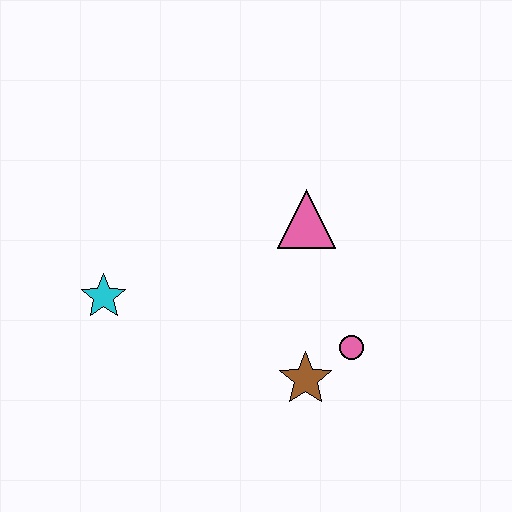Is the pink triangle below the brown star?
No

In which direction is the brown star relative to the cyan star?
The brown star is to the right of the cyan star.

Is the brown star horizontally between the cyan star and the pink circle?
Yes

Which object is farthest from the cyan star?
The pink circle is farthest from the cyan star.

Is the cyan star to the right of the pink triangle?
No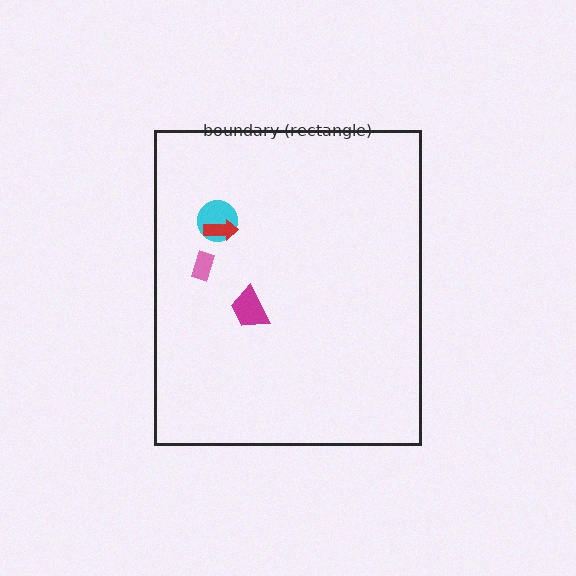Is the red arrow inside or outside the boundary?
Inside.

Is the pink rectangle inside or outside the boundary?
Inside.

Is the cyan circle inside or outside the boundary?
Inside.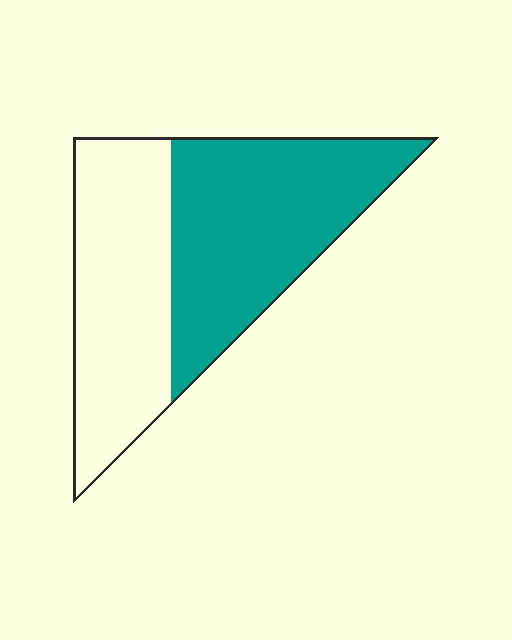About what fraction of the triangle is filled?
About one half (1/2).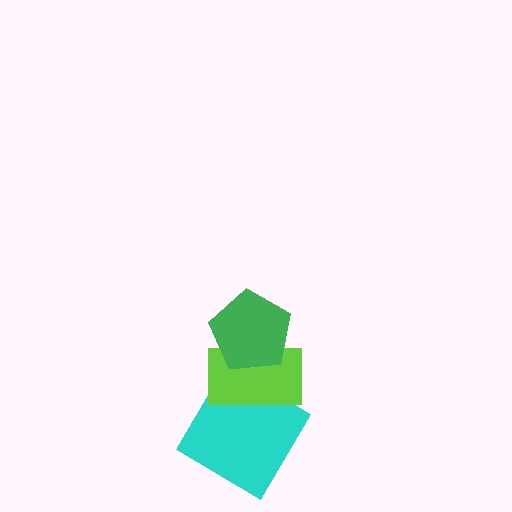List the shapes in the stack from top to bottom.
From top to bottom: the green pentagon, the lime rectangle, the cyan diamond.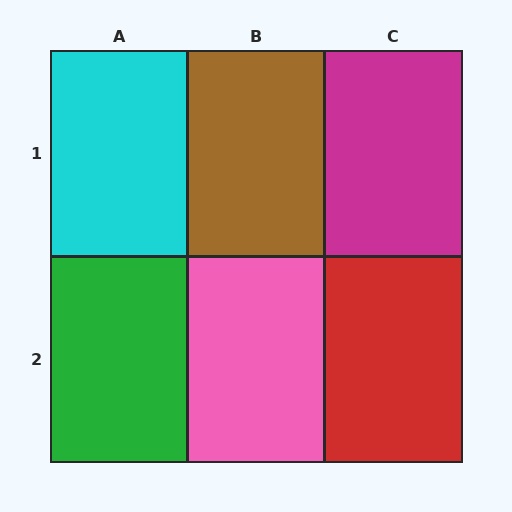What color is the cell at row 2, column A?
Green.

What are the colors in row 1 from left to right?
Cyan, brown, magenta.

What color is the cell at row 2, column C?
Red.